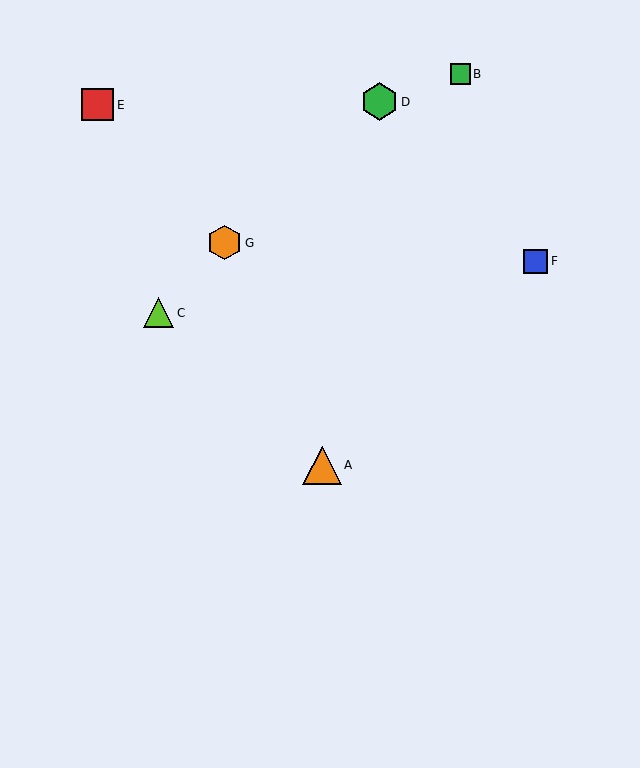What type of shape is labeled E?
Shape E is a red square.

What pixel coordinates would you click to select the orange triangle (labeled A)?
Click at (322, 465) to select the orange triangle A.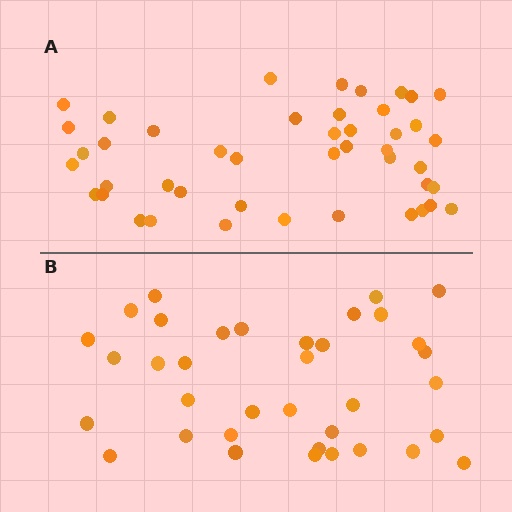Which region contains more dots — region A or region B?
Region A (the top region) has more dots.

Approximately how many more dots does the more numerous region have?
Region A has roughly 8 or so more dots than region B.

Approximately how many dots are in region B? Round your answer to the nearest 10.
About 40 dots. (The exact count is 36, which rounds to 40.)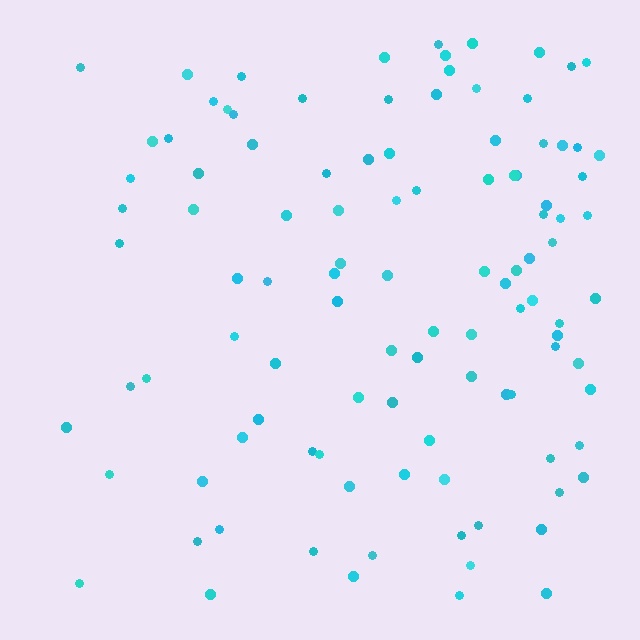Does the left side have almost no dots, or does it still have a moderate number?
Still a moderate number, just noticeably fewer than the right.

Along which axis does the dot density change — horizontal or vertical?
Horizontal.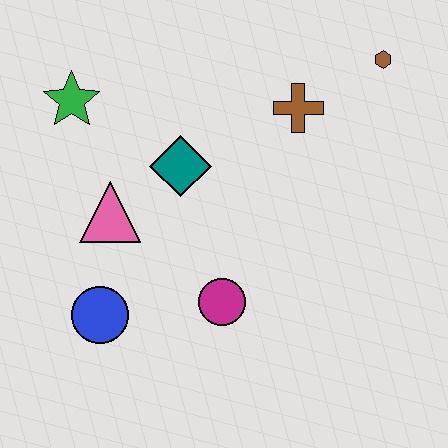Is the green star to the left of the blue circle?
Yes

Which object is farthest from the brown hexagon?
The blue circle is farthest from the brown hexagon.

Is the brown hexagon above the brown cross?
Yes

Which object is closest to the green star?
The pink triangle is closest to the green star.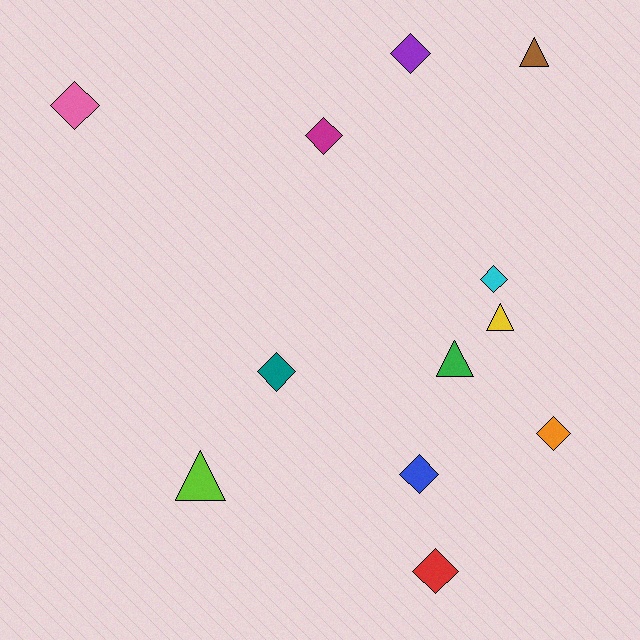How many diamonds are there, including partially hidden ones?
There are 8 diamonds.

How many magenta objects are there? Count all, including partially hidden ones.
There is 1 magenta object.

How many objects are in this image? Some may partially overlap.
There are 12 objects.